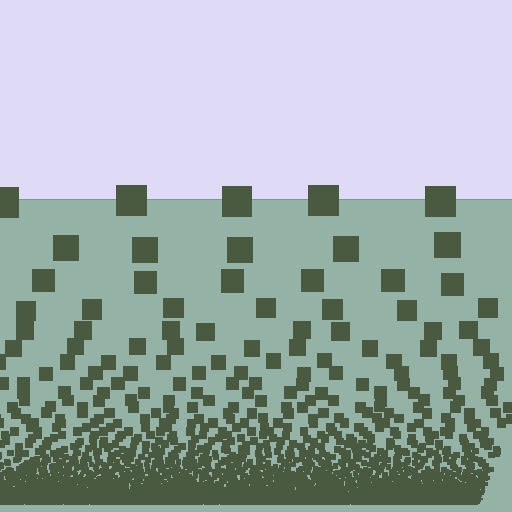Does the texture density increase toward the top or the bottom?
Density increases toward the bottom.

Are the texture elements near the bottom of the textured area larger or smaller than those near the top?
Smaller. The gradient is inverted — elements near the bottom are smaller and denser.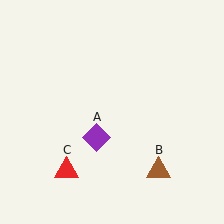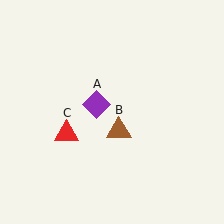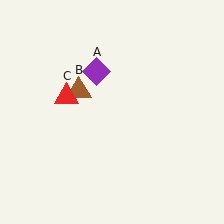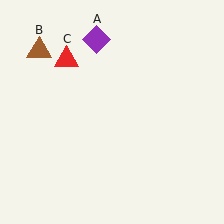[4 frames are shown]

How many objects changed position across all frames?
3 objects changed position: purple diamond (object A), brown triangle (object B), red triangle (object C).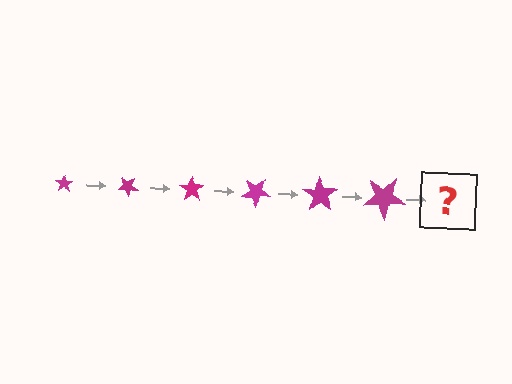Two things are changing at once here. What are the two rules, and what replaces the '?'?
The two rules are that the star grows larger each step and it rotates 35 degrees each step. The '?' should be a star, larger than the previous one and rotated 210 degrees from the start.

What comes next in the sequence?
The next element should be a star, larger than the previous one and rotated 210 degrees from the start.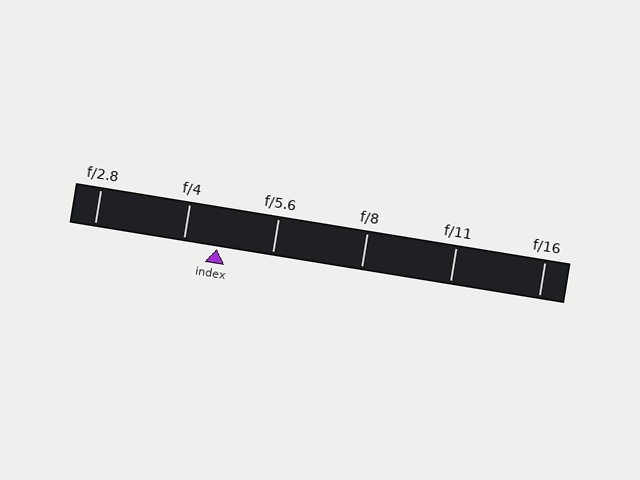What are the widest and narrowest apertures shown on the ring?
The widest aperture shown is f/2.8 and the narrowest is f/16.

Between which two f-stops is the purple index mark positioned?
The index mark is between f/4 and f/5.6.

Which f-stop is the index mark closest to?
The index mark is closest to f/4.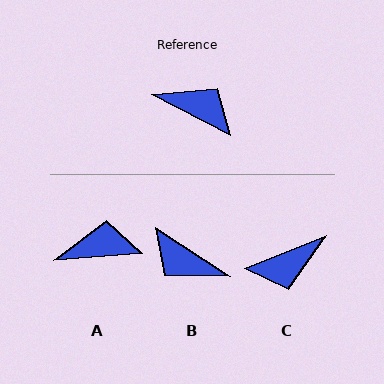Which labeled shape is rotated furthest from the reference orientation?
B, about 174 degrees away.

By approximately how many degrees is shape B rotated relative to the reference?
Approximately 174 degrees counter-clockwise.